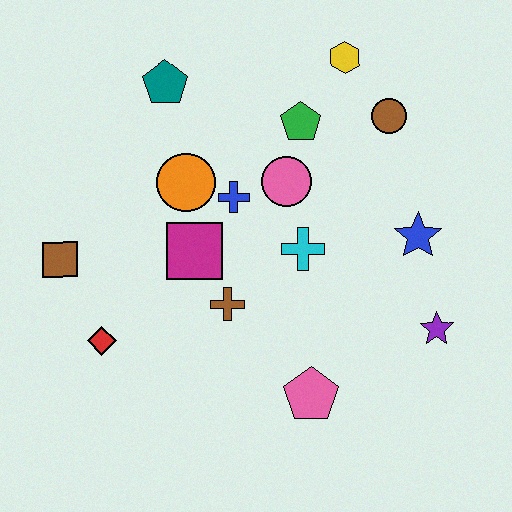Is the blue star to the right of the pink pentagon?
Yes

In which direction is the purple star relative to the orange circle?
The purple star is to the right of the orange circle.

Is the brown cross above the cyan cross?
No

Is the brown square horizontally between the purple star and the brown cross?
No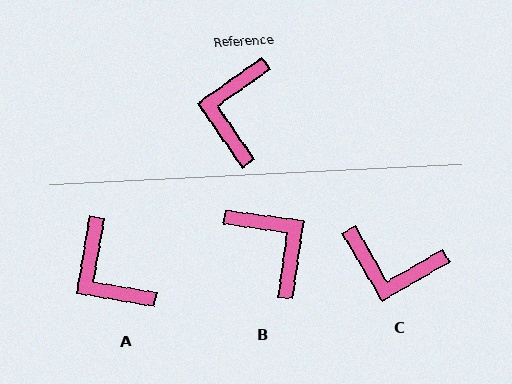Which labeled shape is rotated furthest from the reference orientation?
B, about 133 degrees away.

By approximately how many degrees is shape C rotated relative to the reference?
Approximately 85 degrees counter-clockwise.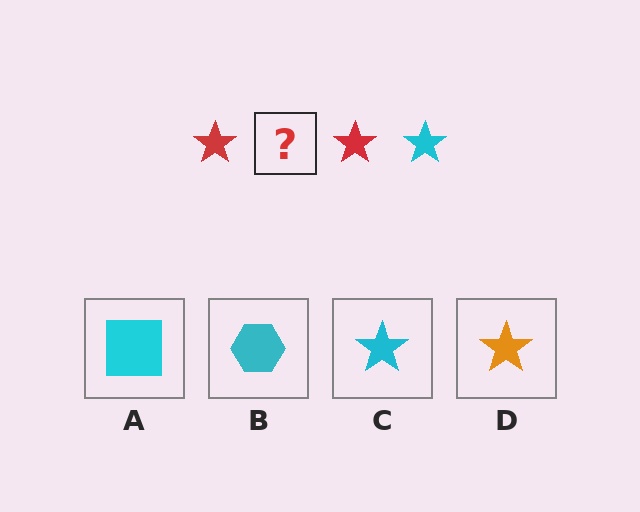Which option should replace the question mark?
Option C.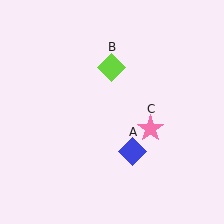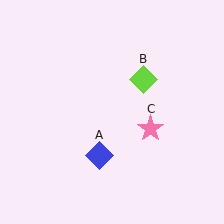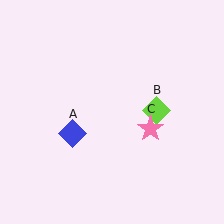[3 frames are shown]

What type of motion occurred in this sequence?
The blue diamond (object A), lime diamond (object B) rotated clockwise around the center of the scene.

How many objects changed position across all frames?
2 objects changed position: blue diamond (object A), lime diamond (object B).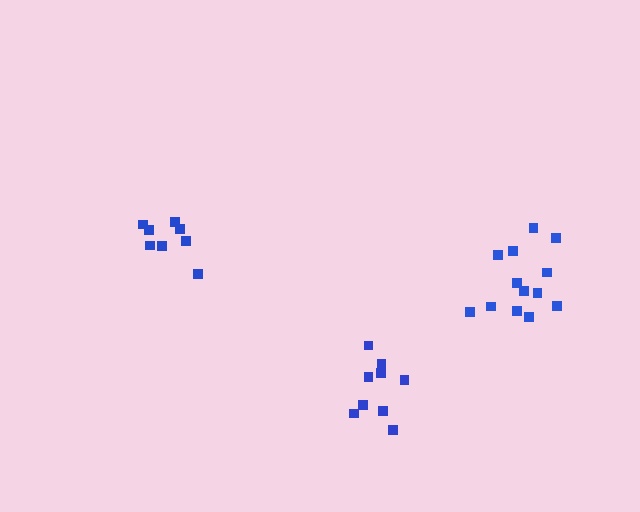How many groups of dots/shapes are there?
There are 3 groups.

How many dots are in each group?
Group 1: 13 dots, Group 2: 8 dots, Group 3: 9 dots (30 total).